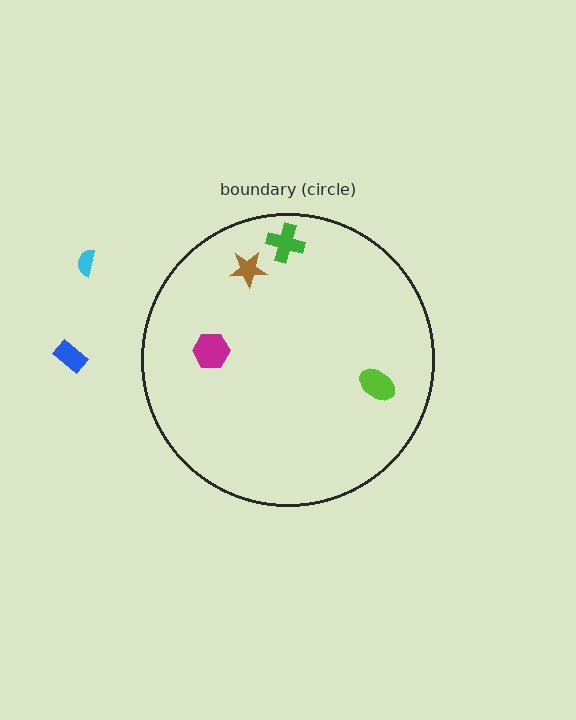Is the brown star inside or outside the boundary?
Inside.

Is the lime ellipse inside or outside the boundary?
Inside.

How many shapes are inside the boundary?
4 inside, 2 outside.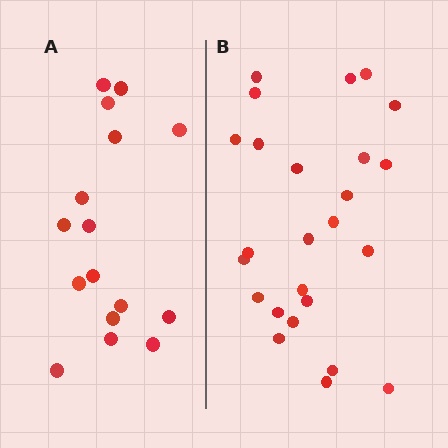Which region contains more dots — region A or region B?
Region B (the right region) has more dots.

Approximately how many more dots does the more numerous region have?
Region B has roughly 8 or so more dots than region A.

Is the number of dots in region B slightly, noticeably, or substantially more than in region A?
Region B has substantially more. The ratio is roughly 1.6 to 1.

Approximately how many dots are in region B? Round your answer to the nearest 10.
About 20 dots. (The exact count is 25, which rounds to 20.)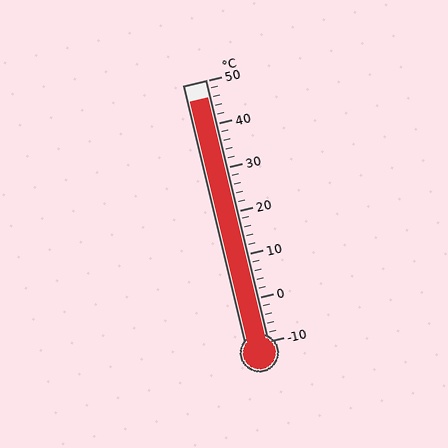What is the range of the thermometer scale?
The thermometer scale ranges from -10°C to 50°C.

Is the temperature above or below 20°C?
The temperature is above 20°C.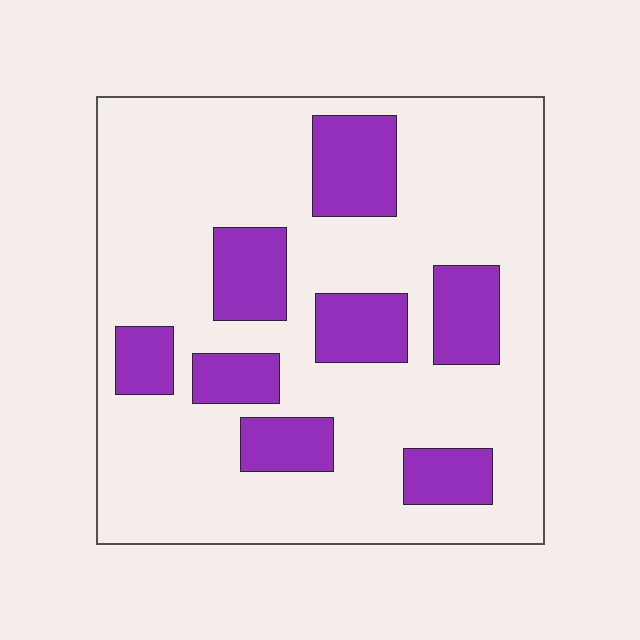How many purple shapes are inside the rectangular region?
8.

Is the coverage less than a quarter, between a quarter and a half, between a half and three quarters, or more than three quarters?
Less than a quarter.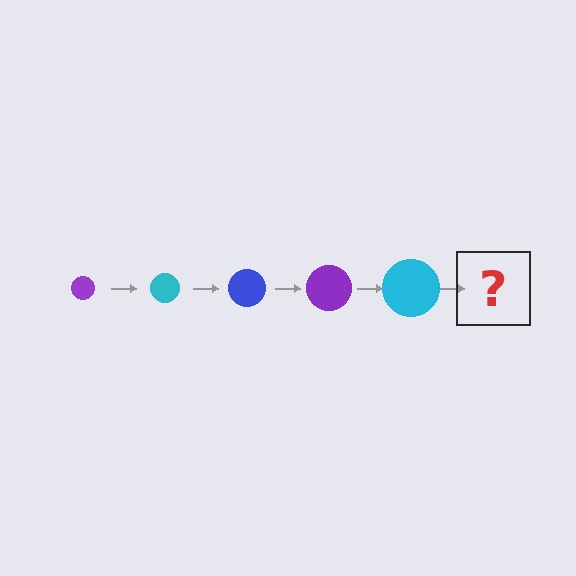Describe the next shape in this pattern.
It should be a blue circle, larger than the previous one.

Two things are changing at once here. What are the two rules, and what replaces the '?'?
The two rules are that the circle grows larger each step and the color cycles through purple, cyan, and blue. The '?' should be a blue circle, larger than the previous one.